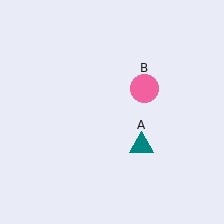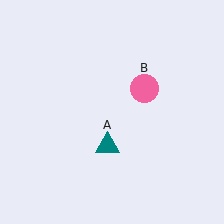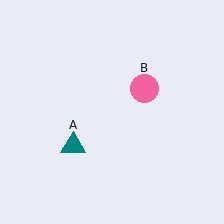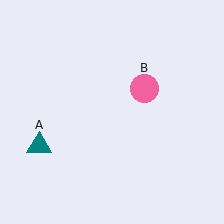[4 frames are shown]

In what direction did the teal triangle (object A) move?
The teal triangle (object A) moved left.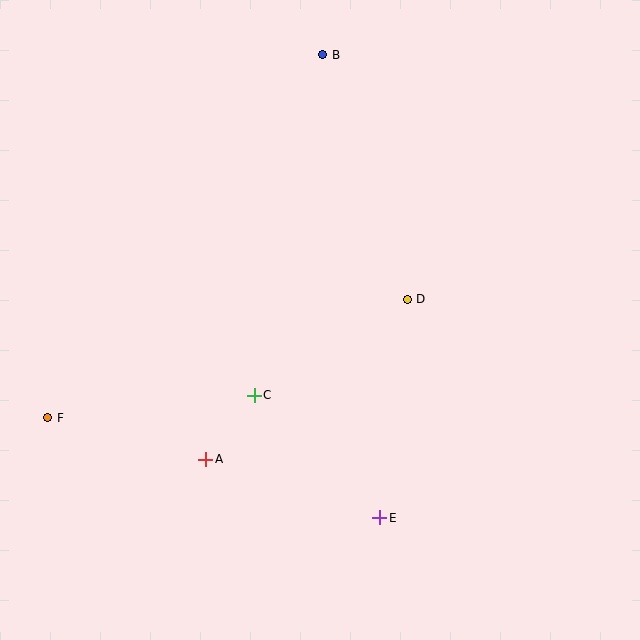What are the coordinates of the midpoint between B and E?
The midpoint between B and E is at (351, 286).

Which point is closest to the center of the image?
Point D at (407, 299) is closest to the center.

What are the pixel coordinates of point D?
Point D is at (407, 299).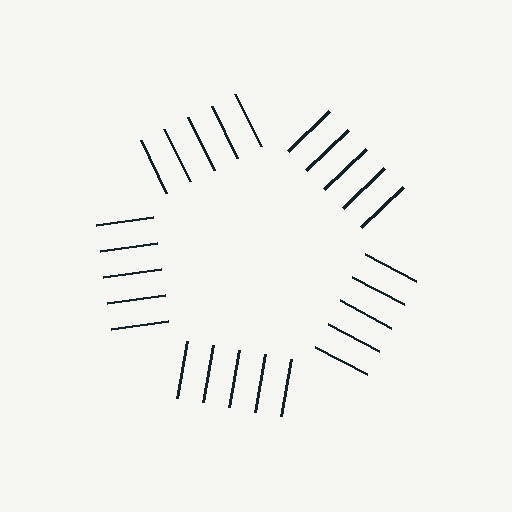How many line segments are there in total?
25 — 5 along each of the 5 edges.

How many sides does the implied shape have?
5 sides — the line-ends trace a pentagon.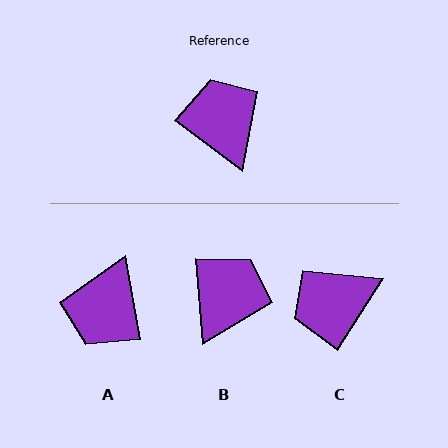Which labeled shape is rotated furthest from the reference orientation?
A, about 136 degrees away.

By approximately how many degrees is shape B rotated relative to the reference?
Approximately 49 degrees clockwise.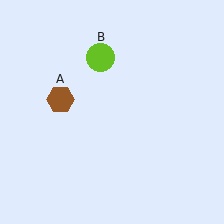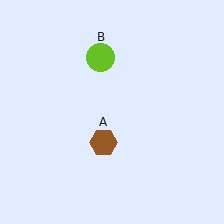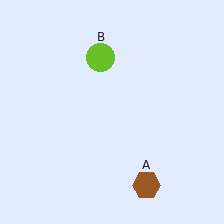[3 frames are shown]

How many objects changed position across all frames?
1 object changed position: brown hexagon (object A).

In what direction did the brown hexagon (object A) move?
The brown hexagon (object A) moved down and to the right.